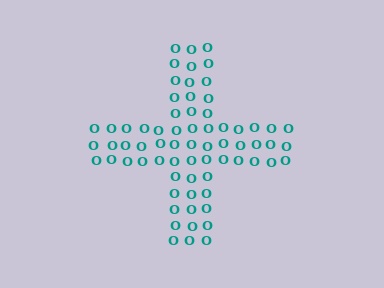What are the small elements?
The small elements are letter O's.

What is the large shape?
The large shape is a cross.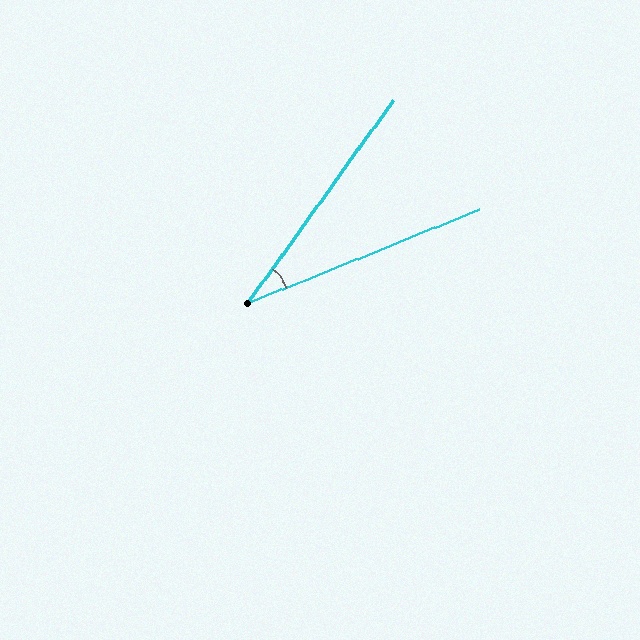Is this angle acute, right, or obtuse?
It is acute.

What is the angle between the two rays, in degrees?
Approximately 32 degrees.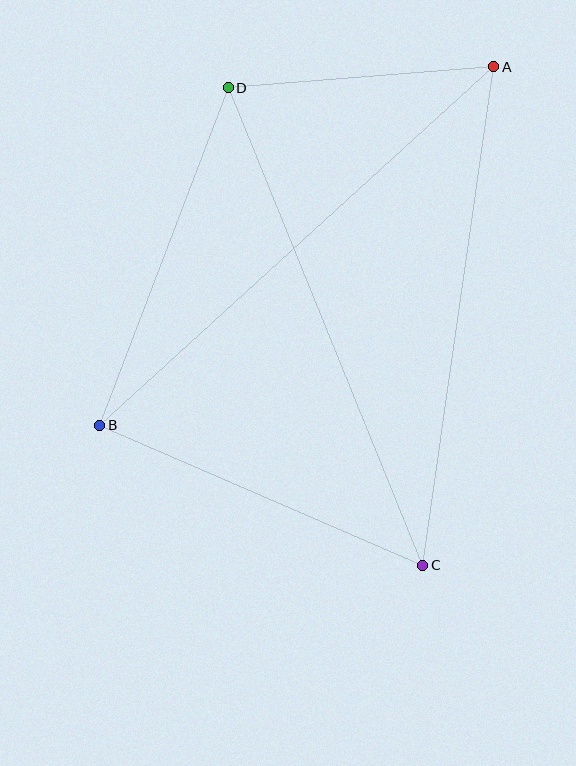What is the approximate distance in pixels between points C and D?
The distance between C and D is approximately 516 pixels.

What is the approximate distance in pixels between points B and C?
The distance between B and C is approximately 352 pixels.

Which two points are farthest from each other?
Points A and B are farthest from each other.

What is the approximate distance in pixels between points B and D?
The distance between B and D is approximately 361 pixels.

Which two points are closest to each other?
Points A and D are closest to each other.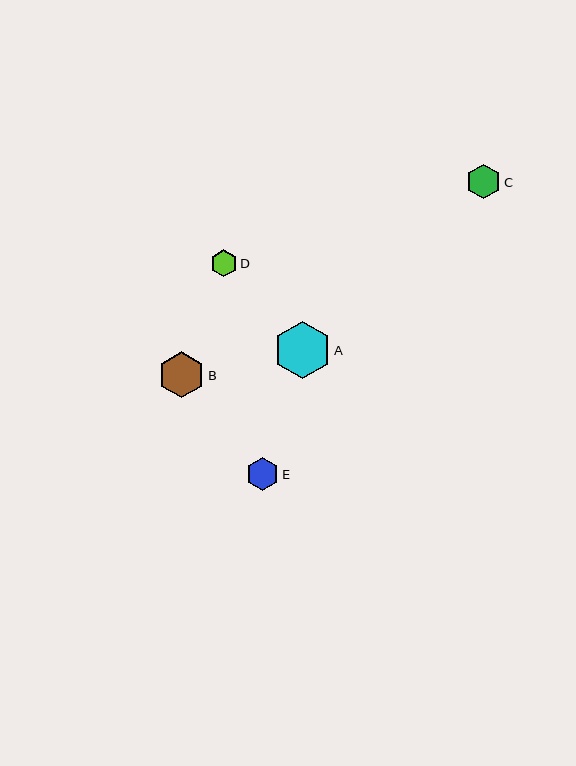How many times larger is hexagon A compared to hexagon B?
Hexagon A is approximately 1.2 times the size of hexagon B.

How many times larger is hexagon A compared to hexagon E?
Hexagon A is approximately 1.7 times the size of hexagon E.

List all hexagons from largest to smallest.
From largest to smallest: A, B, C, E, D.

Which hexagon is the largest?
Hexagon A is the largest with a size of approximately 57 pixels.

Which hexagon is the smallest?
Hexagon D is the smallest with a size of approximately 27 pixels.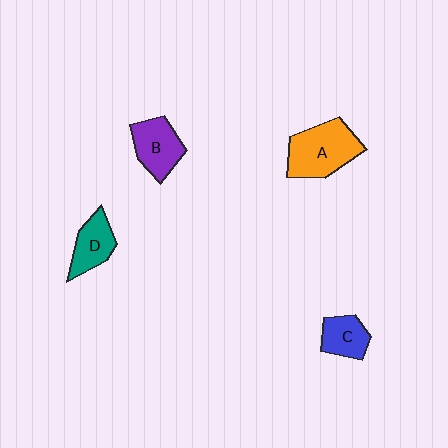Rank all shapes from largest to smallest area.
From largest to smallest: A (orange), B (purple), D (teal), C (blue).